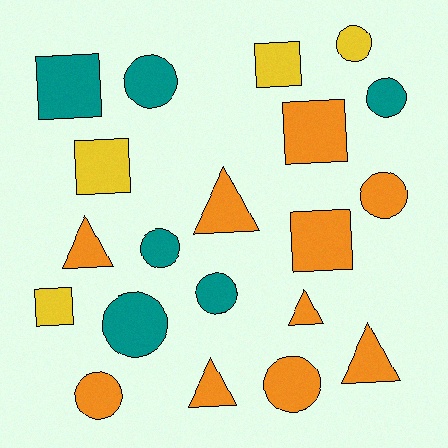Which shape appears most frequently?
Circle, with 9 objects.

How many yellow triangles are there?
There are no yellow triangles.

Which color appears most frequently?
Orange, with 10 objects.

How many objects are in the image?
There are 20 objects.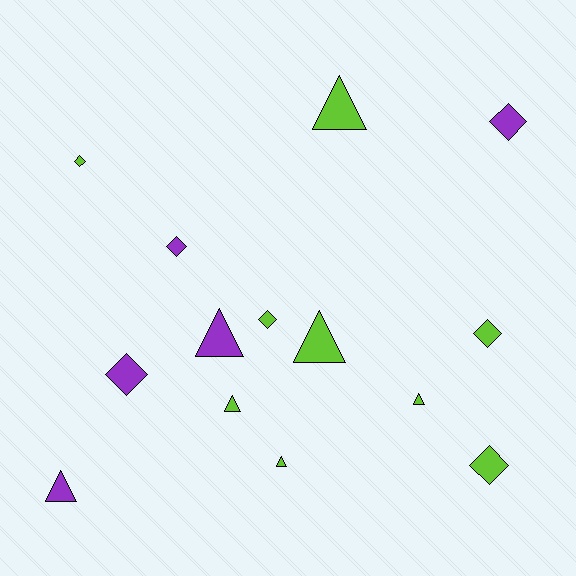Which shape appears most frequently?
Triangle, with 7 objects.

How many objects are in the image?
There are 14 objects.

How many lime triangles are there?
There are 5 lime triangles.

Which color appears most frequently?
Lime, with 9 objects.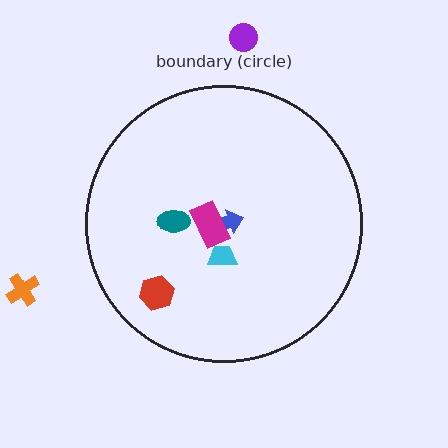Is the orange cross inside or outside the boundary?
Outside.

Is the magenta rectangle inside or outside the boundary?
Inside.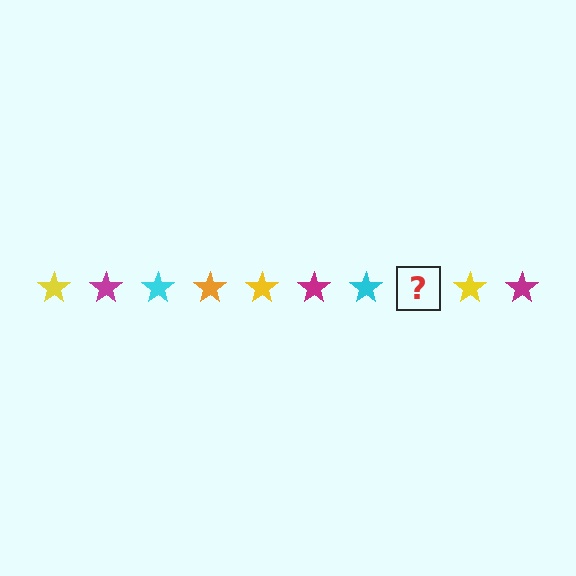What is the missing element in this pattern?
The missing element is an orange star.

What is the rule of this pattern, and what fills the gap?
The rule is that the pattern cycles through yellow, magenta, cyan, orange stars. The gap should be filled with an orange star.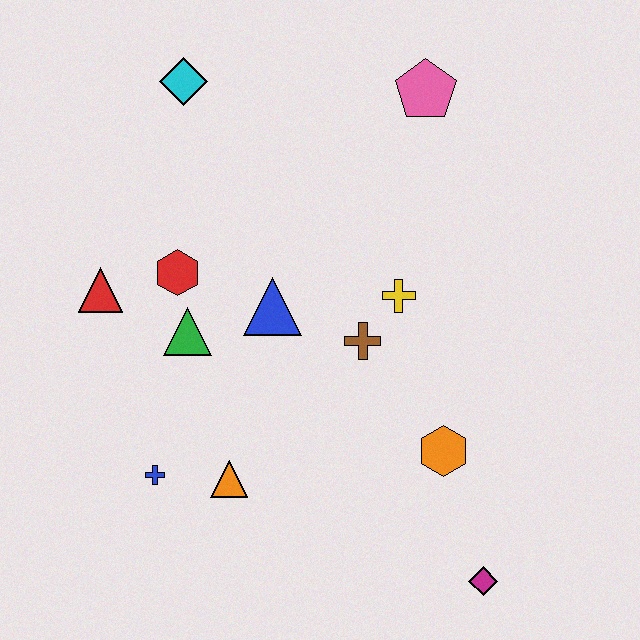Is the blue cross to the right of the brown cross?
No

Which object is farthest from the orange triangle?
The pink pentagon is farthest from the orange triangle.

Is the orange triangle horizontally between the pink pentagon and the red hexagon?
Yes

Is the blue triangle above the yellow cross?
No